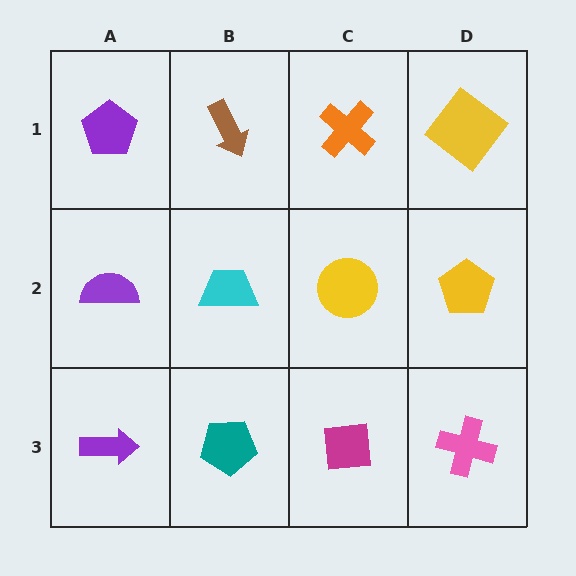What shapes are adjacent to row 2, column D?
A yellow diamond (row 1, column D), a pink cross (row 3, column D), a yellow circle (row 2, column C).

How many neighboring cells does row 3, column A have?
2.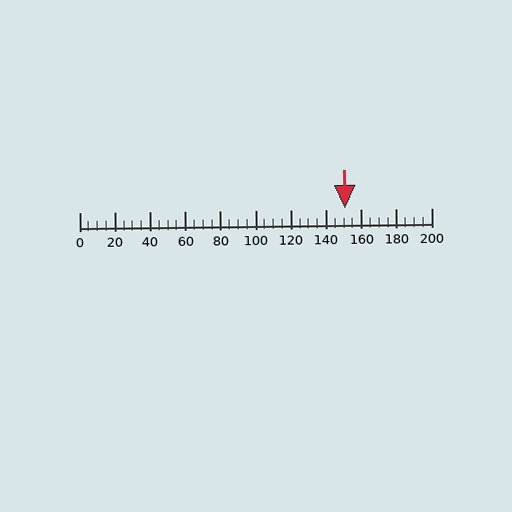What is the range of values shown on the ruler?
The ruler shows values from 0 to 200.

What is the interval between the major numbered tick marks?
The major tick marks are spaced 20 units apart.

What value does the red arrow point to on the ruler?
The red arrow points to approximately 151.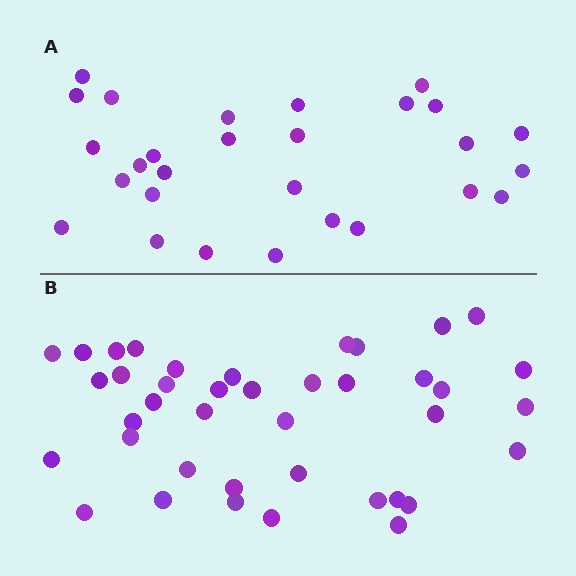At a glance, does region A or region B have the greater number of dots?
Region B (the bottom region) has more dots.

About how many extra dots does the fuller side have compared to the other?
Region B has roughly 12 or so more dots than region A.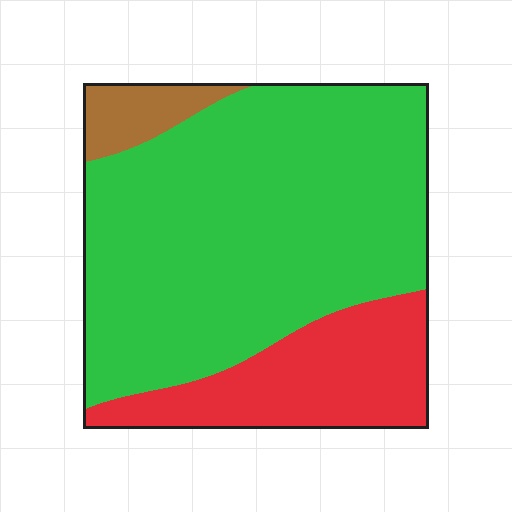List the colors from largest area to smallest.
From largest to smallest: green, red, brown.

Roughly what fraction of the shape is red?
Red takes up between a sixth and a third of the shape.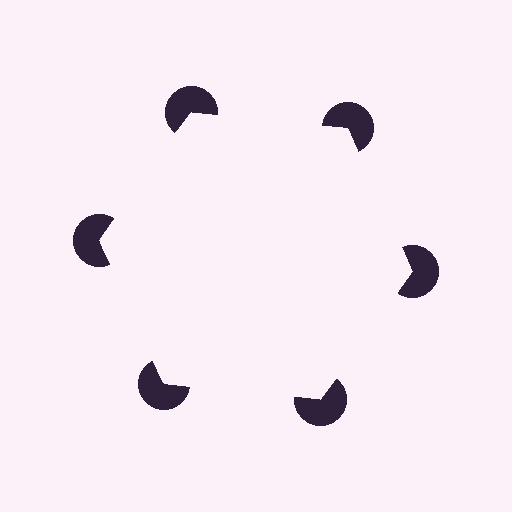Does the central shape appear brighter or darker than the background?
It typically appears slightly brighter than the background, even though no actual brightness change is drawn.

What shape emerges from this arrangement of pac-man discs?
An illusory hexagon — its edges are inferred from the aligned wedge cuts in the pac-man discs, not physically drawn.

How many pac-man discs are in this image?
There are 6 — one at each vertex of the illusory hexagon.